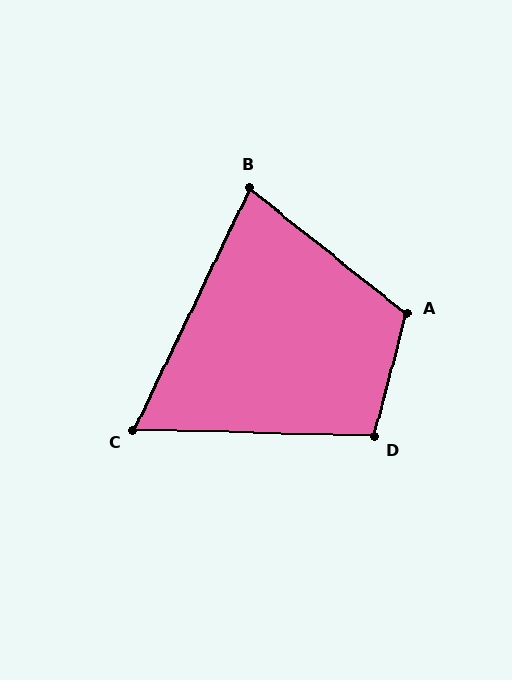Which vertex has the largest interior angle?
A, at approximately 114 degrees.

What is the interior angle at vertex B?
Approximately 77 degrees (acute).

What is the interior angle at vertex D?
Approximately 103 degrees (obtuse).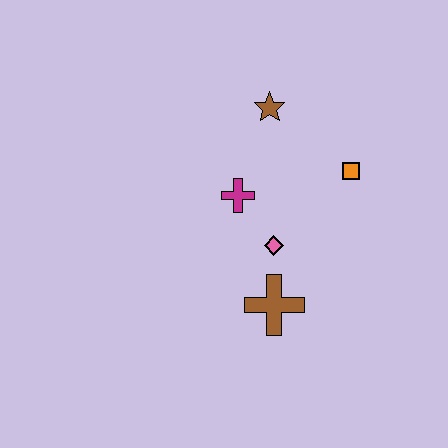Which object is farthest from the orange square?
The brown cross is farthest from the orange square.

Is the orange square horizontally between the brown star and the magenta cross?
No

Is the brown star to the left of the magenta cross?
No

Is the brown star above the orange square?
Yes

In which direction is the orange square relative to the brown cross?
The orange square is above the brown cross.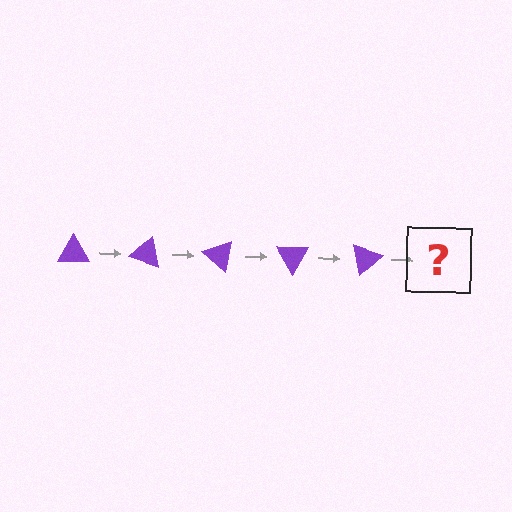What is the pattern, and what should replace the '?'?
The pattern is that the triangle rotates 20 degrees each step. The '?' should be a purple triangle rotated 100 degrees.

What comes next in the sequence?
The next element should be a purple triangle rotated 100 degrees.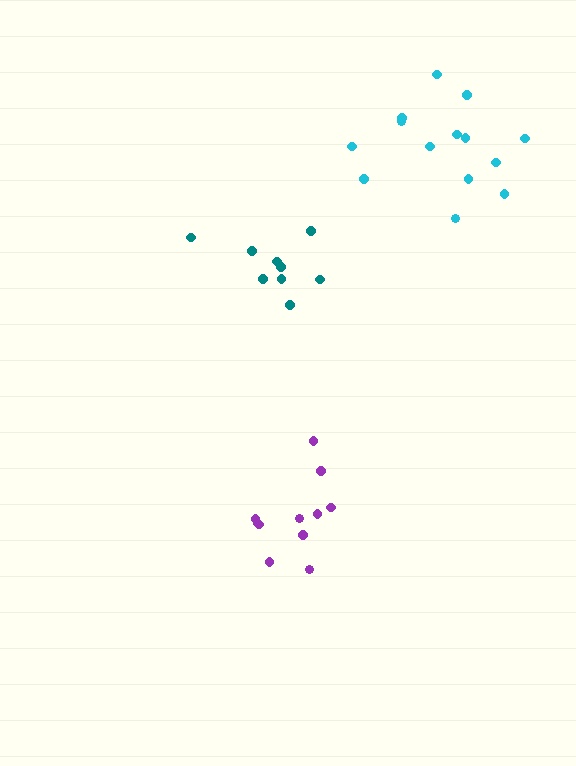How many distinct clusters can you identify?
There are 3 distinct clusters.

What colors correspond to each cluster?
The clusters are colored: teal, purple, cyan.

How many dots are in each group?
Group 1: 9 dots, Group 2: 11 dots, Group 3: 14 dots (34 total).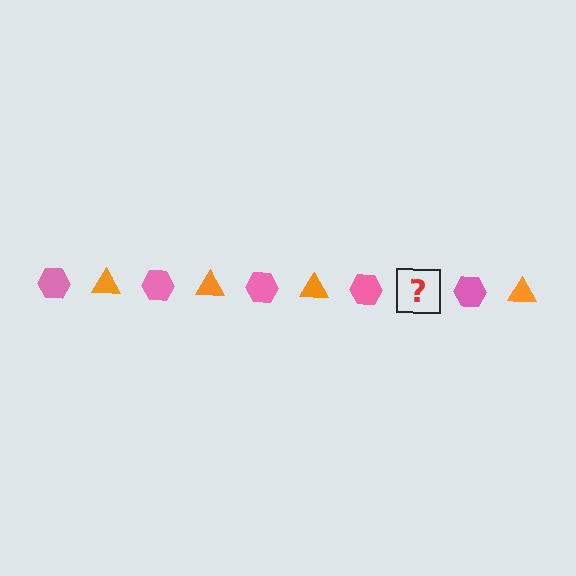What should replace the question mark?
The question mark should be replaced with an orange triangle.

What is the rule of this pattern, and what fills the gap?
The rule is that the pattern alternates between pink hexagon and orange triangle. The gap should be filled with an orange triangle.